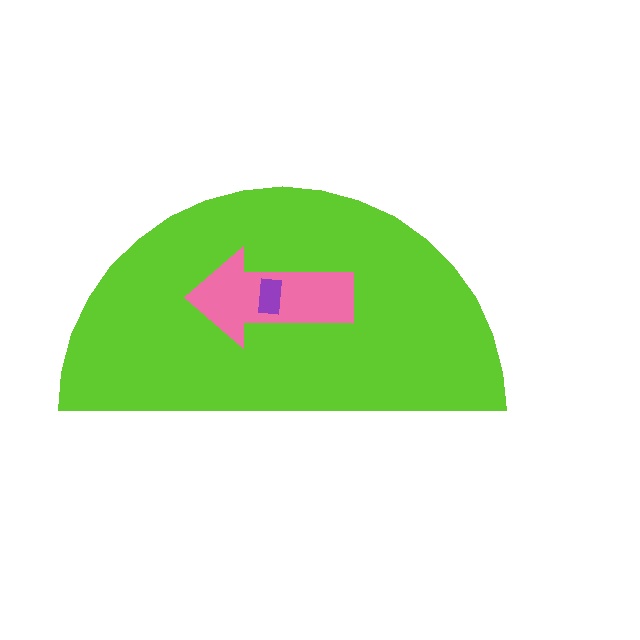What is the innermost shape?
The purple rectangle.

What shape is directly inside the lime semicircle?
The pink arrow.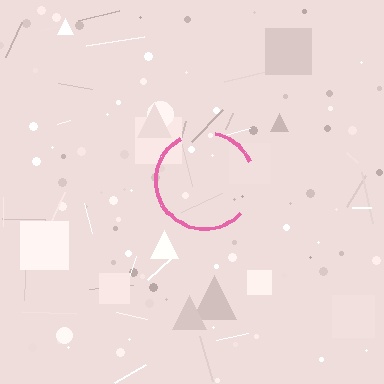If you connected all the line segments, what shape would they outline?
They would outline a circle.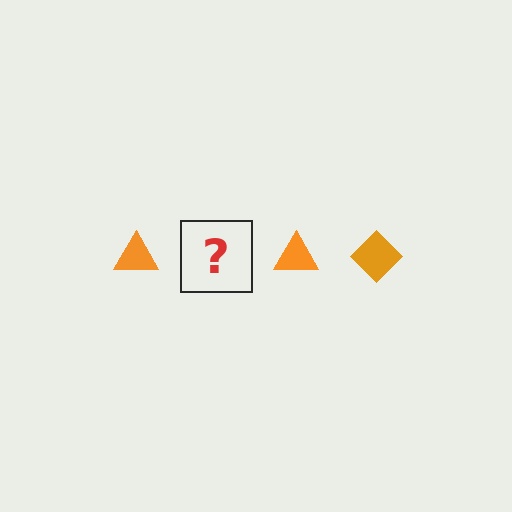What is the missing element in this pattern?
The missing element is an orange diamond.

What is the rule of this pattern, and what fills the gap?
The rule is that the pattern cycles through triangle, diamond shapes in orange. The gap should be filled with an orange diamond.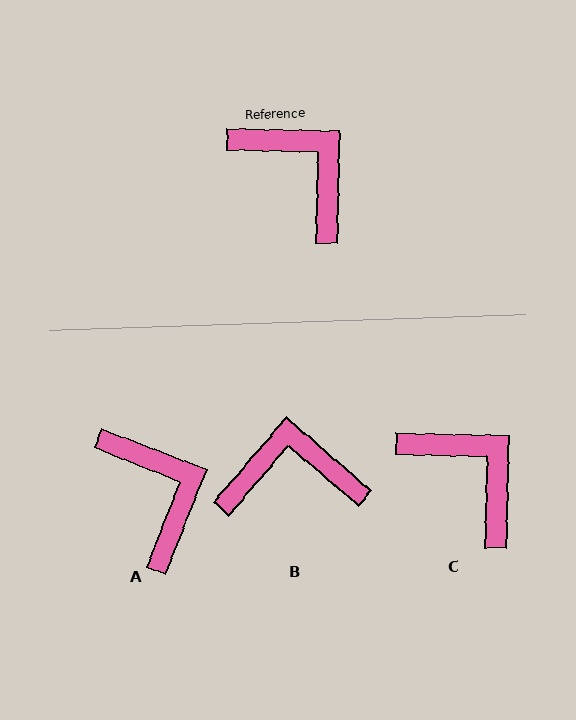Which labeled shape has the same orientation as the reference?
C.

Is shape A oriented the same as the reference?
No, it is off by about 20 degrees.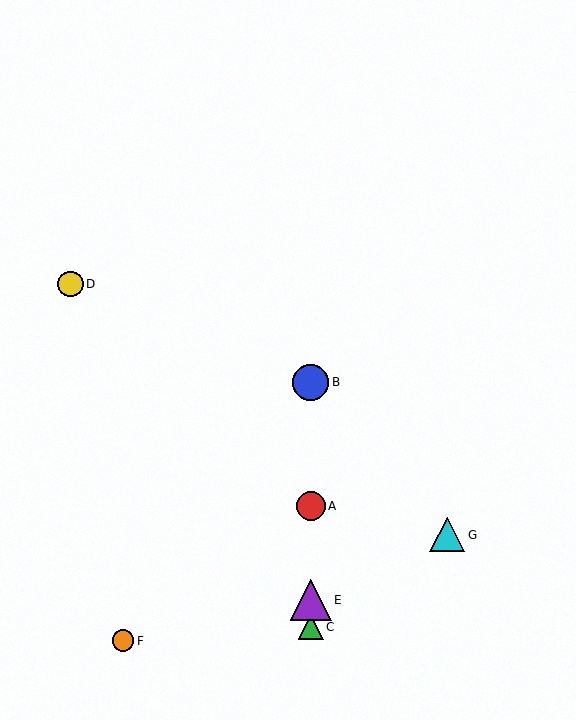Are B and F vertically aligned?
No, B is at x≈311 and F is at x≈123.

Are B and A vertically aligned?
Yes, both are at x≈311.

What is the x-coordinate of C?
Object C is at x≈311.